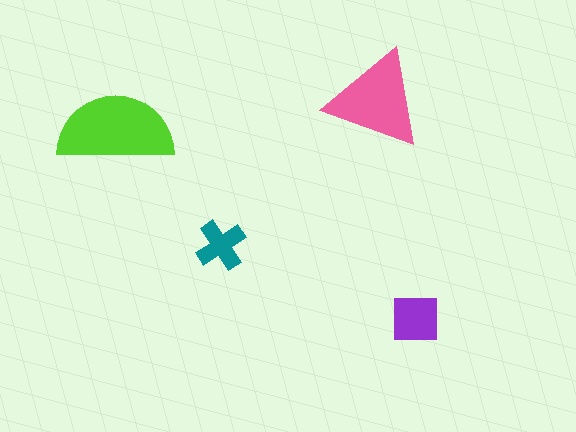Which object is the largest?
The lime semicircle.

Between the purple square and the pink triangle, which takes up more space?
The pink triangle.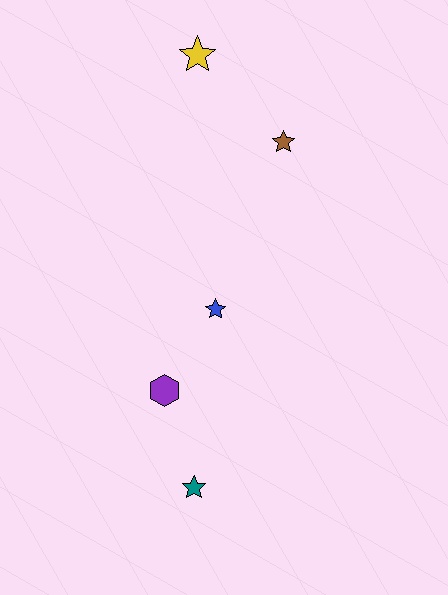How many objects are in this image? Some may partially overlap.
There are 5 objects.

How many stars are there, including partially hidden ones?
There are 4 stars.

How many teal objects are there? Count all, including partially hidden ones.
There is 1 teal object.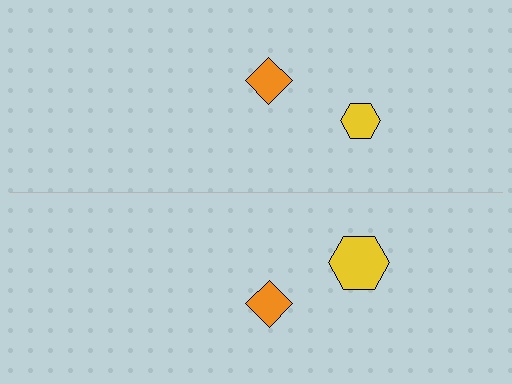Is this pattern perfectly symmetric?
No, the pattern is not perfectly symmetric. The yellow hexagon on the bottom side has a different size than its mirror counterpart.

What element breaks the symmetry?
The yellow hexagon on the bottom side has a different size than its mirror counterpart.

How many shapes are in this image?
There are 4 shapes in this image.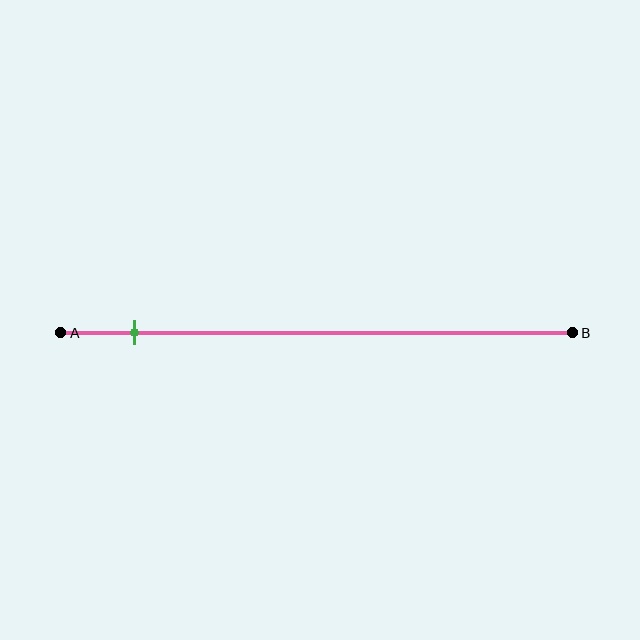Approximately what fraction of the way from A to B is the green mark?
The green mark is approximately 15% of the way from A to B.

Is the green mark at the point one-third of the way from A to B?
No, the mark is at about 15% from A, not at the 33% one-third point.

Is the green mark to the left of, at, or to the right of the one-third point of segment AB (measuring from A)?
The green mark is to the left of the one-third point of segment AB.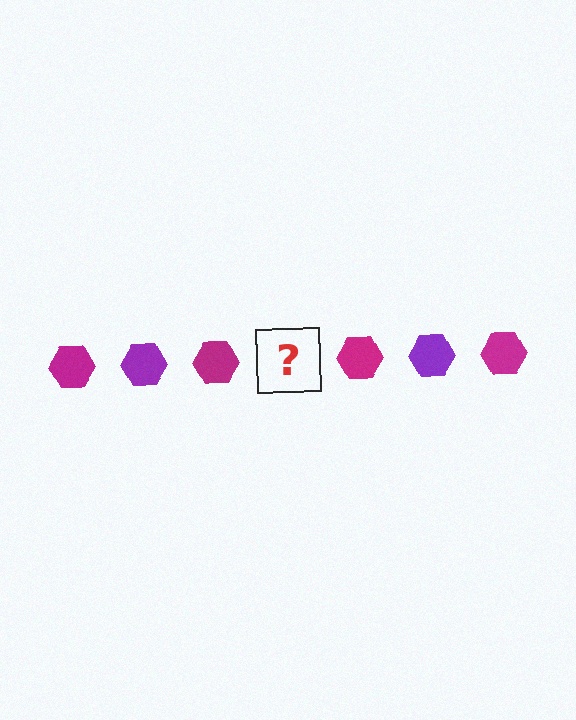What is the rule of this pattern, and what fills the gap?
The rule is that the pattern cycles through magenta, purple hexagons. The gap should be filled with a purple hexagon.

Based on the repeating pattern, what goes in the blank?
The blank should be a purple hexagon.